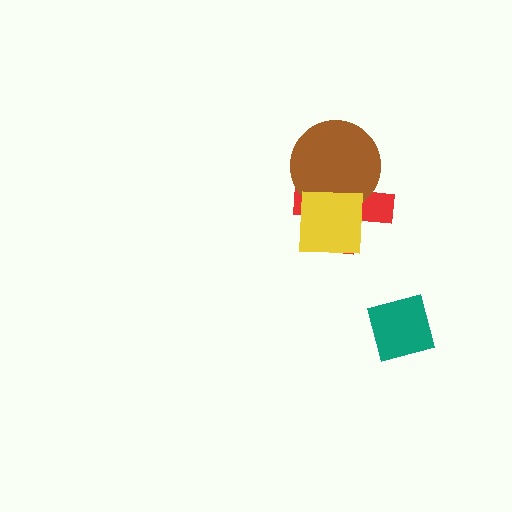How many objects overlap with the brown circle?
2 objects overlap with the brown circle.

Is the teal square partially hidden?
No, no other shape covers it.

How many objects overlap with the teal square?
0 objects overlap with the teal square.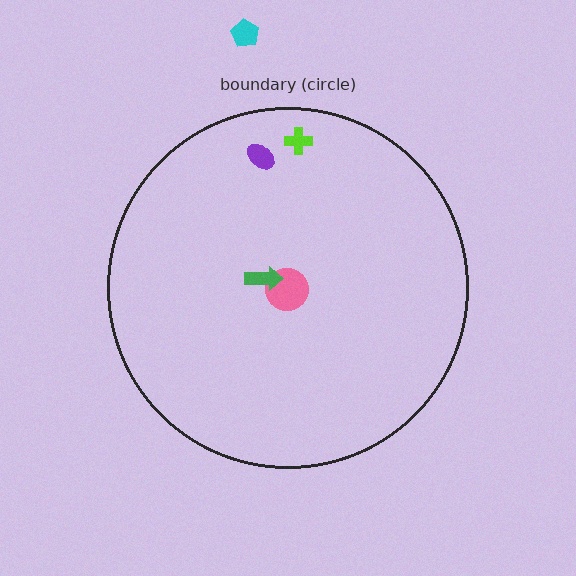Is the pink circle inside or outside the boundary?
Inside.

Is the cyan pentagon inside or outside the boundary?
Outside.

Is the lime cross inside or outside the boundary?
Inside.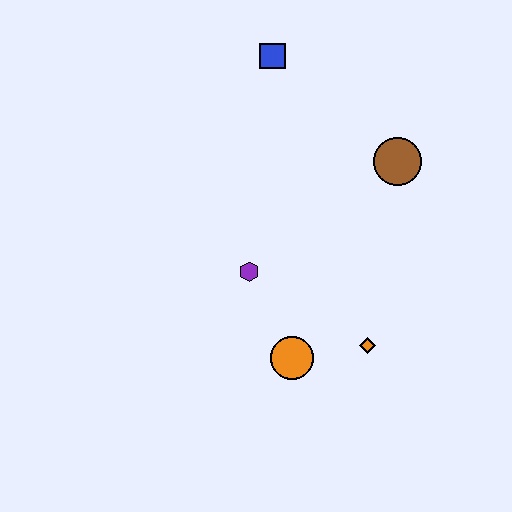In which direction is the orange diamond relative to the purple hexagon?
The orange diamond is to the right of the purple hexagon.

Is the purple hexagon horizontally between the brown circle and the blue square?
No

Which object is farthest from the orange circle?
The blue square is farthest from the orange circle.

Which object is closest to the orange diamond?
The orange circle is closest to the orange diamond.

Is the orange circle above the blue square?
No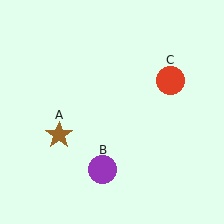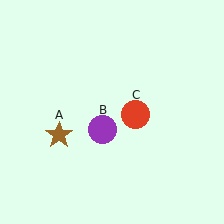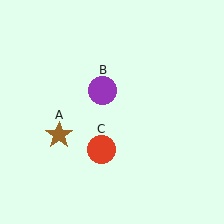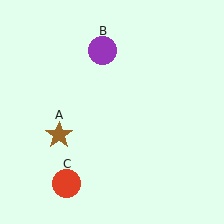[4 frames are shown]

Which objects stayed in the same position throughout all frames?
Brown star (object A) remained stationary.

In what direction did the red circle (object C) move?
The red circle (object C) moved down and to the left.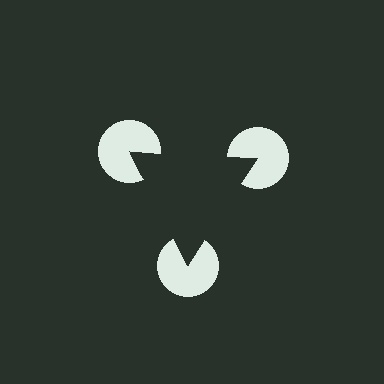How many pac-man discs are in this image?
There are 3 — one at each vertex of the illusory triangle.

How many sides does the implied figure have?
3 sides.